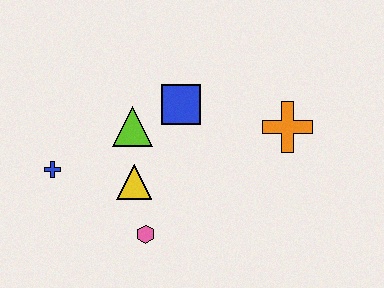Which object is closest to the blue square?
The lime triangle is closest to the blue square.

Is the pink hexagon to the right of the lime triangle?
Yes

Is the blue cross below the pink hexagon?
No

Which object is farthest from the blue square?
The blue cross is farthest from the blue square.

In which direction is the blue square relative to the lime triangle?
The blue square is to the right of the lime triangle.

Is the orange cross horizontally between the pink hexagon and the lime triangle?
No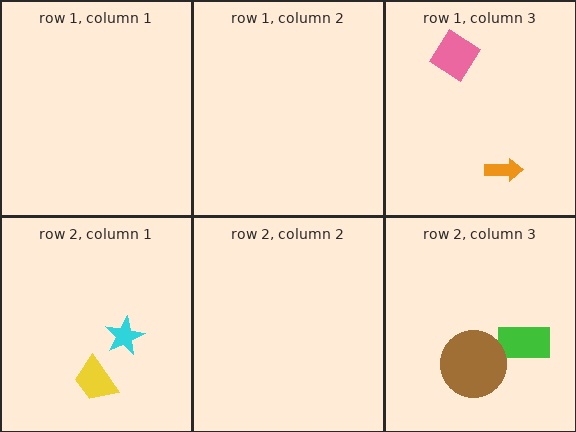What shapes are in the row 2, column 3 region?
The green rectangle, the brown circle.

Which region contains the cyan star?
The row 2, column 1 region.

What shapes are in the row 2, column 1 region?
The cyan star, the yellow trapezoid.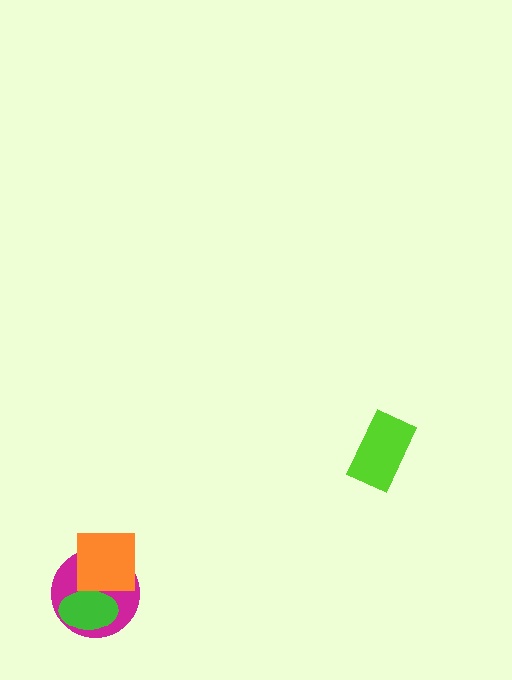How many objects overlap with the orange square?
2 objects overlap with the orange square.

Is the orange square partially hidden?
No, no other shape covers it.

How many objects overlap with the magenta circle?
2 objects overlap with the magenta circle.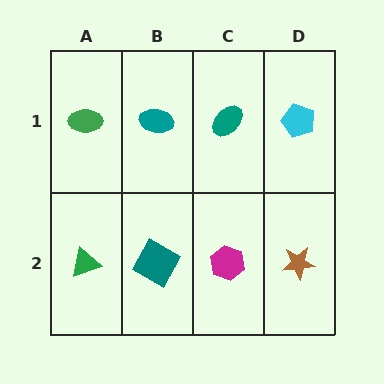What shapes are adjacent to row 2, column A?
A green ellipse (row 1, column A), a teal square (row 2, column B).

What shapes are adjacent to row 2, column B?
A teal ellipse (row 1, column B), a green triangle (row 2, column A), a magenta hexagon (row 2, column C).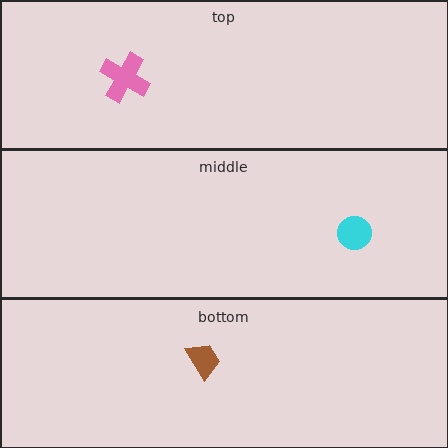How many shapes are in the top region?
1.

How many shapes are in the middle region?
1.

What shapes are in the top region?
The pink cross.